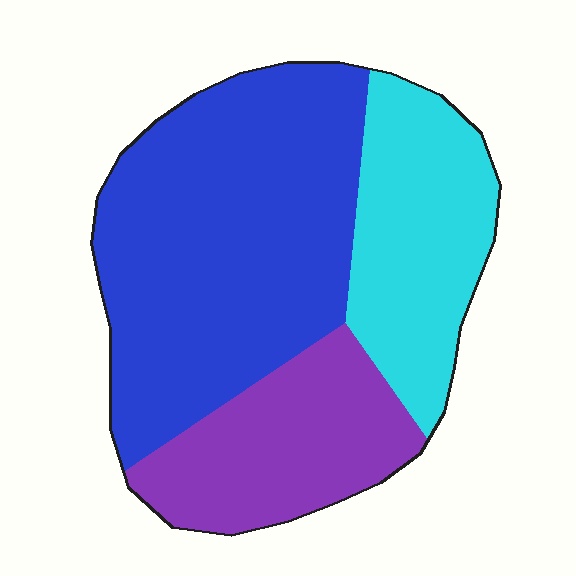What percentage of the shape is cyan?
Cyan covers roughly 25% of the shape.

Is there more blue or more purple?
Blue.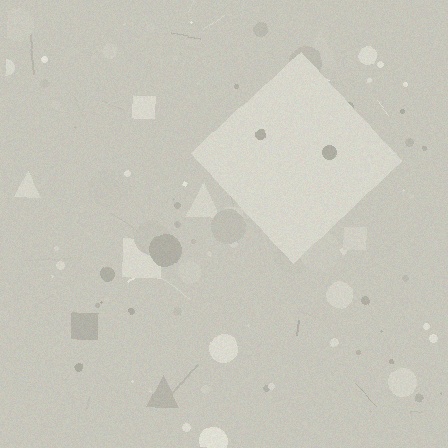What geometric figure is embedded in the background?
A diamond is embedded in the background.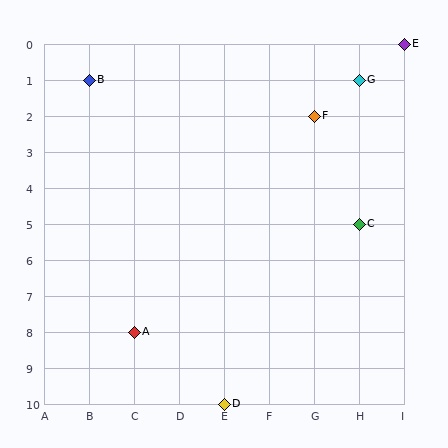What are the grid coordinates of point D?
Point D is at grid coordinates (E, 10).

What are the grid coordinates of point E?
Point E is at grid coordinates (I, 0).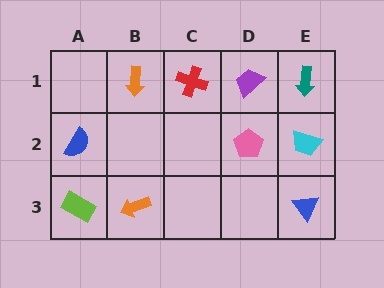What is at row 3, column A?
A lime rectangle.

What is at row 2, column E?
A cyan trapezoid.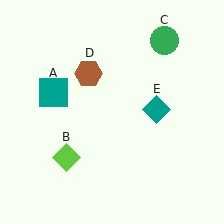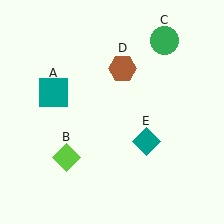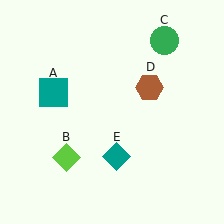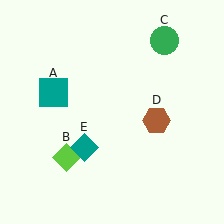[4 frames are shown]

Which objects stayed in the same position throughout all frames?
Teal square (object A) and lime diamond (object B) and green circle (object C) remained stationary.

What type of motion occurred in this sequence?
The brown hexagon (object D), teal diamond (object E) rotated clockwise around the center of the scene.